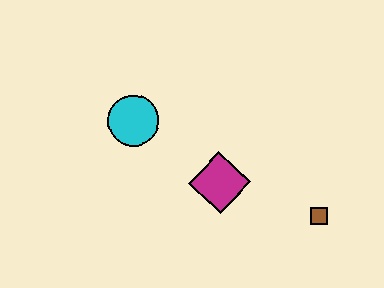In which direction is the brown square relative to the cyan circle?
The brown square is to the right of the cyan circle.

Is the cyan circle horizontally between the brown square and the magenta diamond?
No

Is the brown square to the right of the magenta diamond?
Yes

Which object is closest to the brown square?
The magenta diamond is closest to the brown square.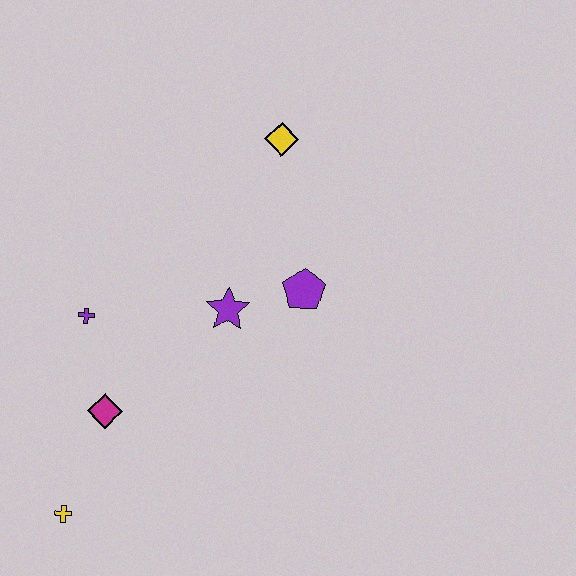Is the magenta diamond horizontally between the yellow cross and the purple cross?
No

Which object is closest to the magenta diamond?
The purple cross is closest to the magenta diamond.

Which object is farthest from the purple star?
The yellow cross is farthest from the purple star.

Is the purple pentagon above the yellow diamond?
No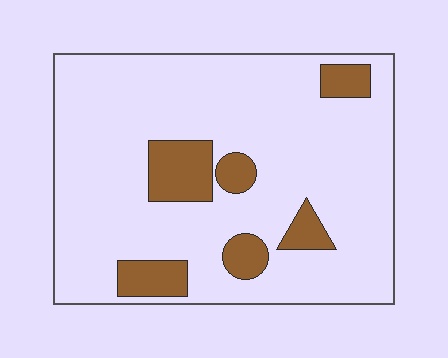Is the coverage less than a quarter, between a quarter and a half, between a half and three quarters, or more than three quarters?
Less than a quarter.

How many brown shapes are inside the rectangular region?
6.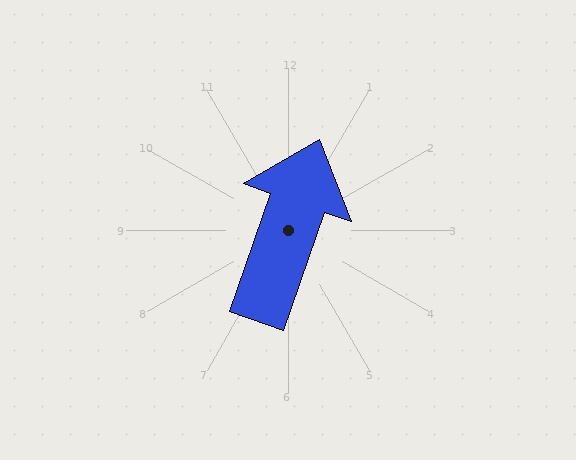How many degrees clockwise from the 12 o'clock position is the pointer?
Approximately 19 degrees.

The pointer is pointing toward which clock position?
Roughly 1 o'clock.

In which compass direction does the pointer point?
North.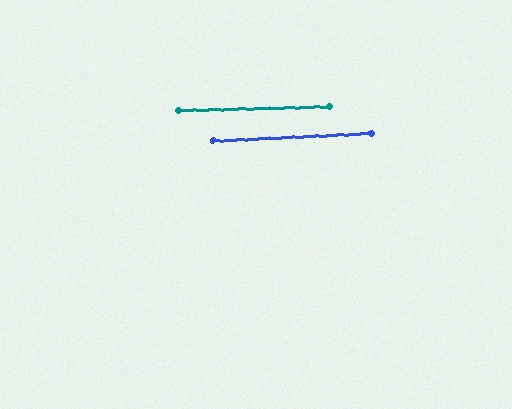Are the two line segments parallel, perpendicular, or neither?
Parallel — their directions differ by only 1.2°.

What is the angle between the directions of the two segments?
Approximately 1 degree.